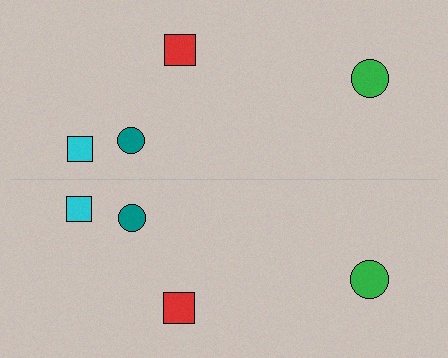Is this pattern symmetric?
Yes, this pattern has bilateral (reflection) symmetry.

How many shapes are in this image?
There are 8 shapes in this image.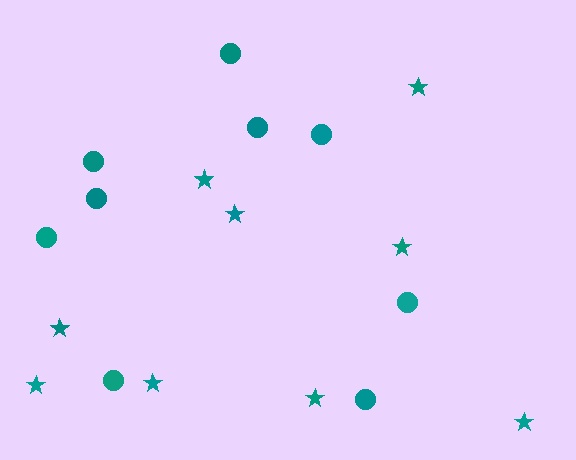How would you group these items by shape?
There are 2 groups: one group of stars (9) and one group of circles (9).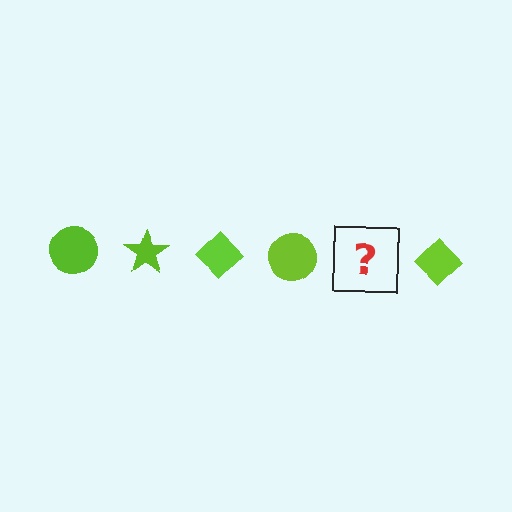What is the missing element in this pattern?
The missing element is a lime star.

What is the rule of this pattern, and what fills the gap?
The rule is that the pattern cycles through circle, star, diamond shapes in lime. The gap should be filled with a lime star.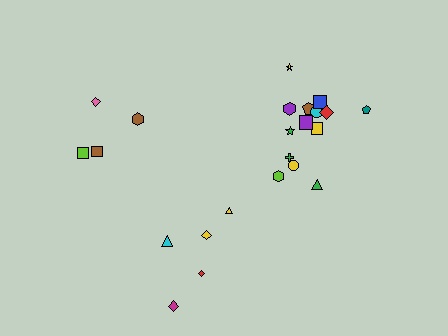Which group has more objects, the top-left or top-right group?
The top-right group.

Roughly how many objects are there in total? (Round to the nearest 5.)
Roughly 25 objects in total.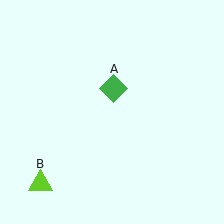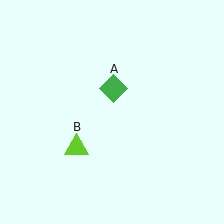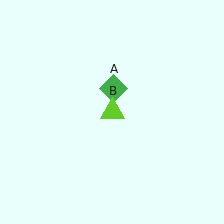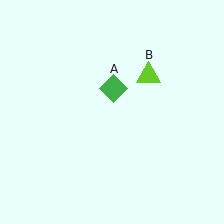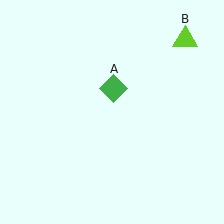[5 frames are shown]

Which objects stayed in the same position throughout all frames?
Green diamond (object A) remained stationary.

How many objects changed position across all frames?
1 object changed position: lime triangle (object B).